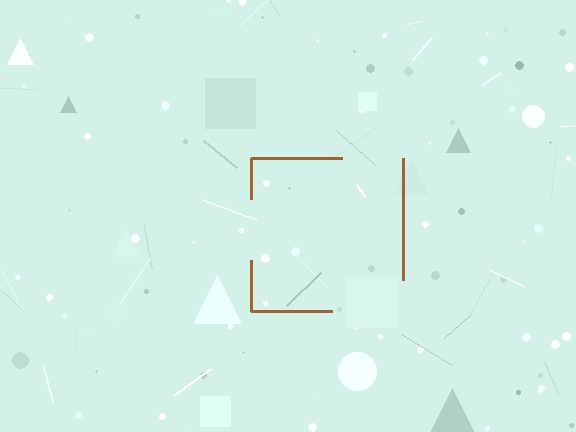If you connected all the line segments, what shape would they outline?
They would outline a square.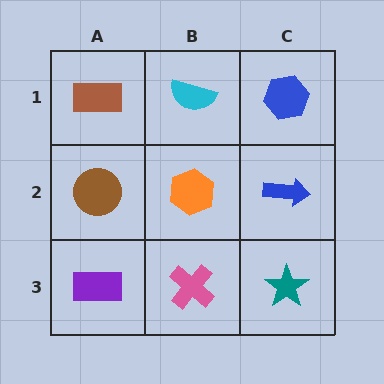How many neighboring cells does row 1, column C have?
2.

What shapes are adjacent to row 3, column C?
A blue arrow (row 2, column C), a pink cross (row 3, column B).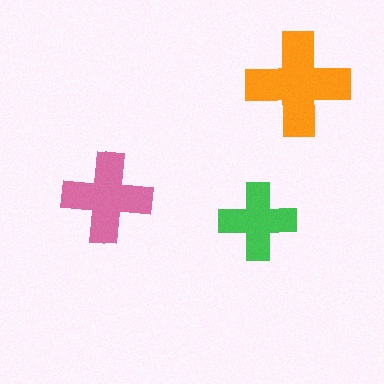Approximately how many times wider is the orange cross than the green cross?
About 1.5 times wider.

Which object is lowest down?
The green cross is bottommost.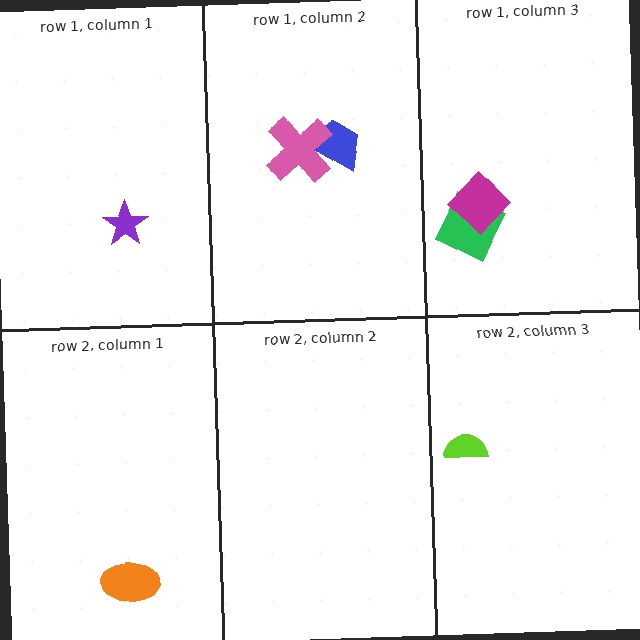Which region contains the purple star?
The row 1, column 1 region.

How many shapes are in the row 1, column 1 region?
1.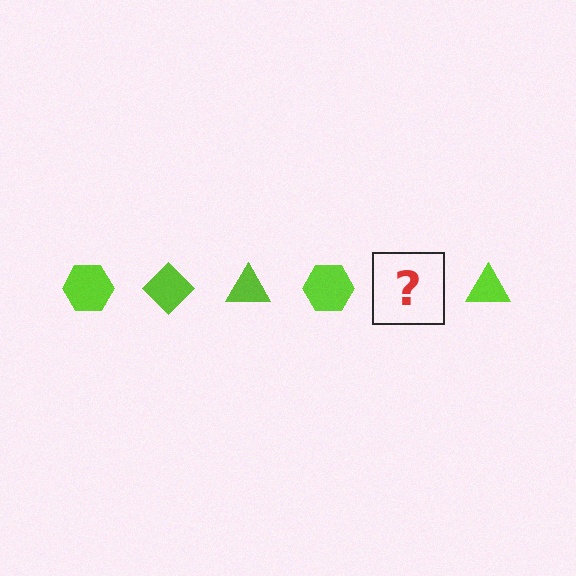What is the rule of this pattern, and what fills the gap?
The rule is that the pattern cycles through hexagon, diamond, triangle shapes in lime. The gap should be filled with a lime diamond.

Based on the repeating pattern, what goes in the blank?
The blank should be a lime diamond.